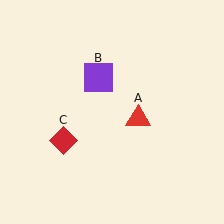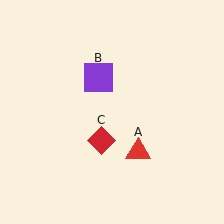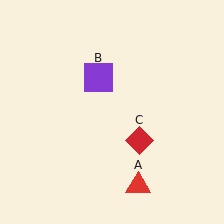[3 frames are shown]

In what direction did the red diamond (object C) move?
The red diamond (object C) moved right.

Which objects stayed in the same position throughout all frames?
Purple square (object B) remained stationary.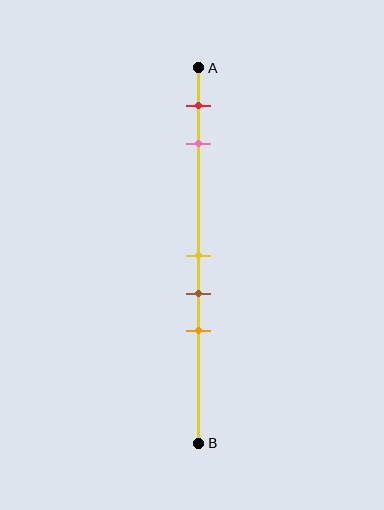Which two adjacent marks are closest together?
The yellow and brown marks are the closest adjacent pair.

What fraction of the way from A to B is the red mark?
The red mark is approximately 10% (0.1) of the way from A to B.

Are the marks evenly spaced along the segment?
No, the marks are not evenly spaced.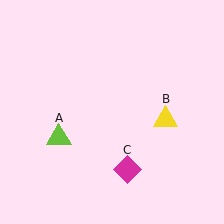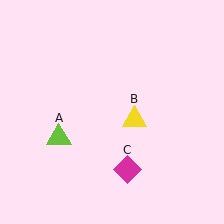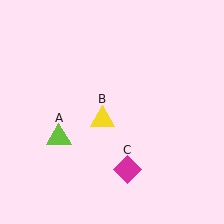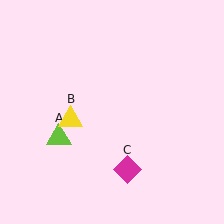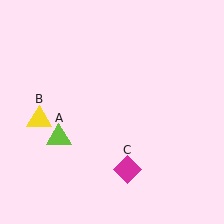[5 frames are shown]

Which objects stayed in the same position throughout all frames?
Lime triangle (object A) and magenta diamond (object C) remained stationary.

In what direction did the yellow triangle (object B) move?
The yellow triangle (object B) moved left.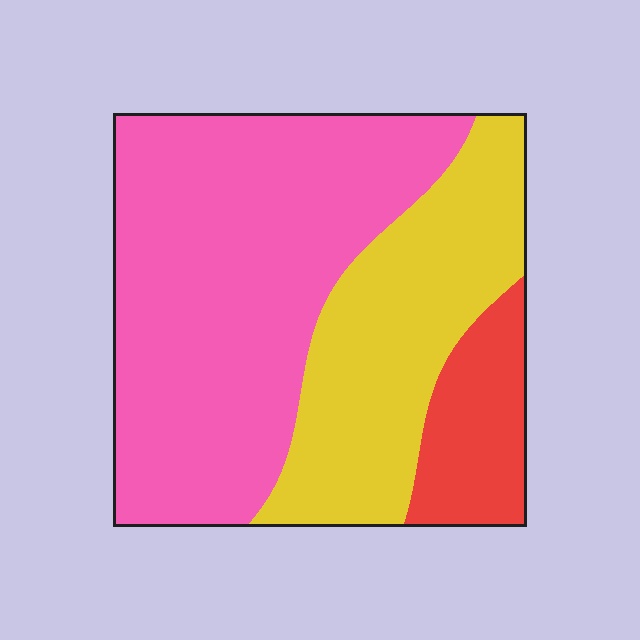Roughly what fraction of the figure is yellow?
Yellow takes up between a quarter and a half of the figure.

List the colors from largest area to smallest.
From largest to smallest: pink, yellow, red.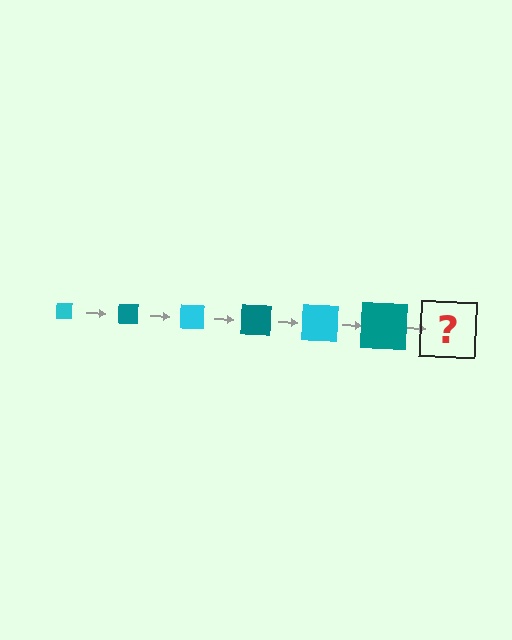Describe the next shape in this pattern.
It should be a cyan square, larger than the previous one.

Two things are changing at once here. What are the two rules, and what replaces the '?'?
The two rules are that the square grows larger each step and the color cycles through cyan and teal. The '?' should be a cyan square, larger than the previous one.